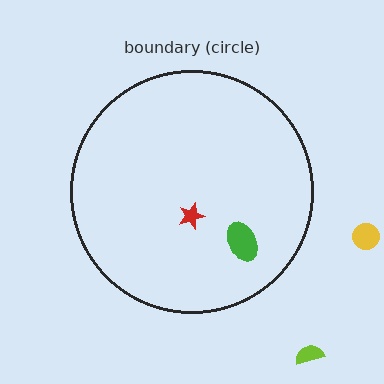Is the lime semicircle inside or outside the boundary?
Outside.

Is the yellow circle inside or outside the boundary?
Outside.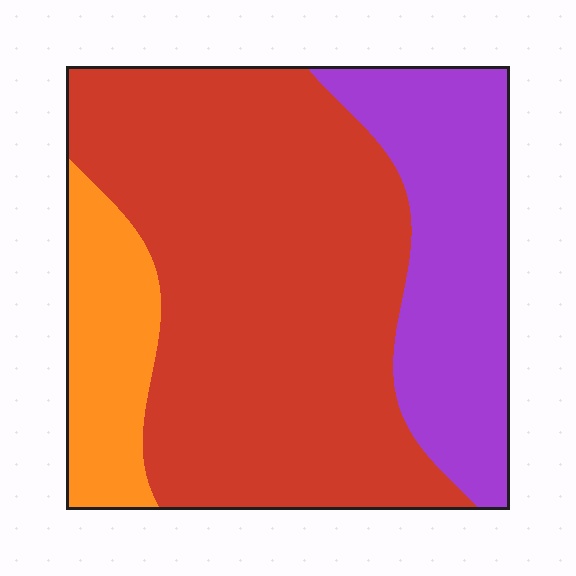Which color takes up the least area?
Orange, at roughly 15%.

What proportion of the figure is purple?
Purple takes up between a quarter and a half of the figure.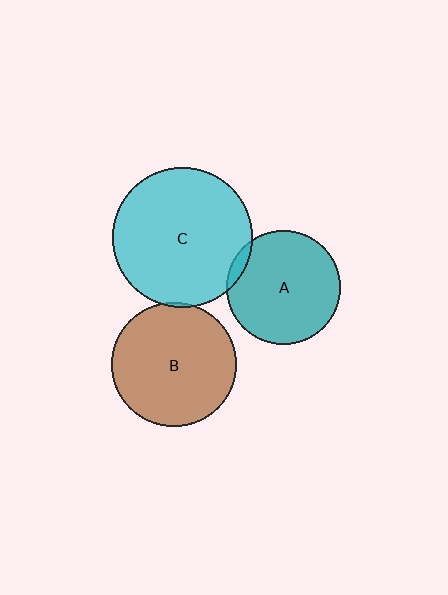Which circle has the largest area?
Circle C (cyan).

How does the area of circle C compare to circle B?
Approximately 1.3 times.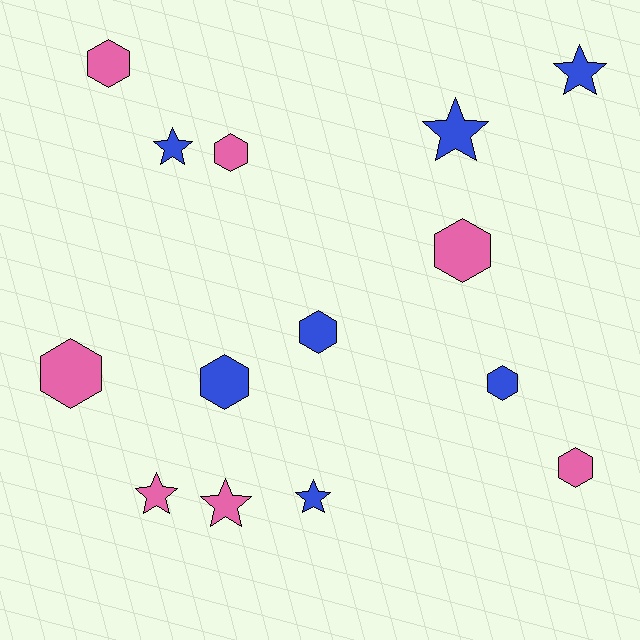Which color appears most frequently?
Pink, with 7 objects.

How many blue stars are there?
There are 4 blue stars.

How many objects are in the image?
There are 14 objects.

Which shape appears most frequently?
Hexagon, with 8 objects.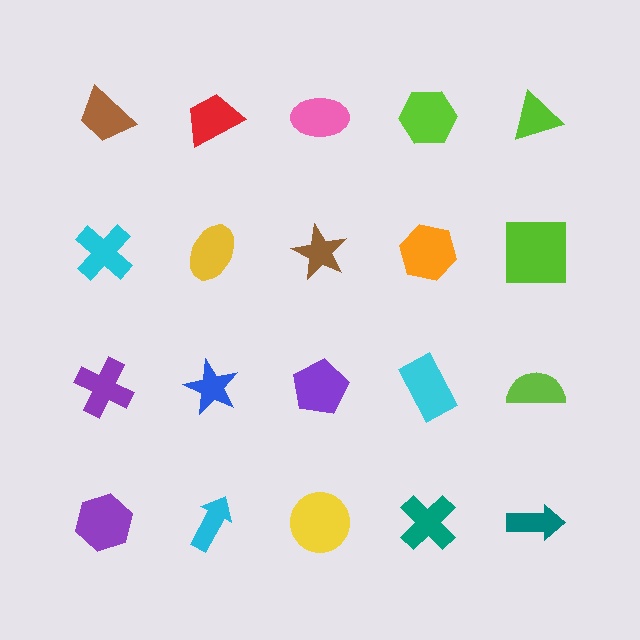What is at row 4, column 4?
A teal cross.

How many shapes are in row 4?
5 shapes.